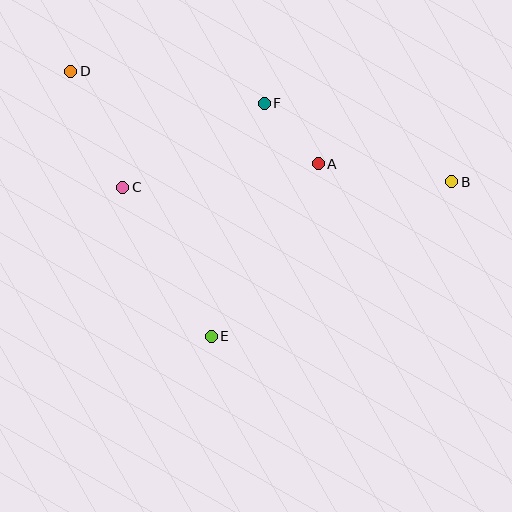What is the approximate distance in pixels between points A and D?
The distance between A and D is approximately 264 pixels.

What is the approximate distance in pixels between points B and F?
The distance between B and F is approximately 203 pixels.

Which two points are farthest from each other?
Points B and D are farthest from each other.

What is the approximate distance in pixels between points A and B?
The distance between A and B is approximately 135 pixels.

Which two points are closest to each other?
Points A and F are closest to each other.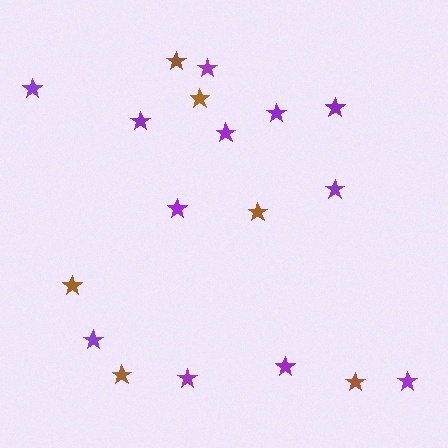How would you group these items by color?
There are 2 groups: one group of brown stars (6) and one group of purple stars (12).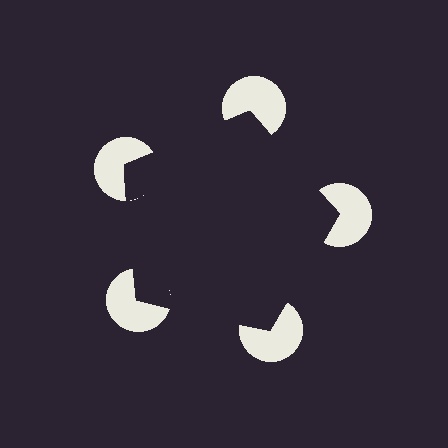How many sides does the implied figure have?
5 sides.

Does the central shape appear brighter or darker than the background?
It typically appears slightly darker than the background, even though no actual brightness change is drawn.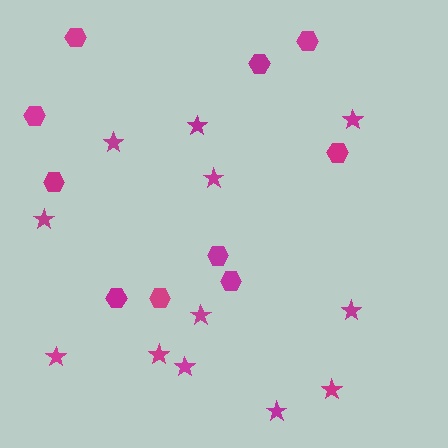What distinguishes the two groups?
There are 2 groups: one group of hexagons (10) and one group of stars (12).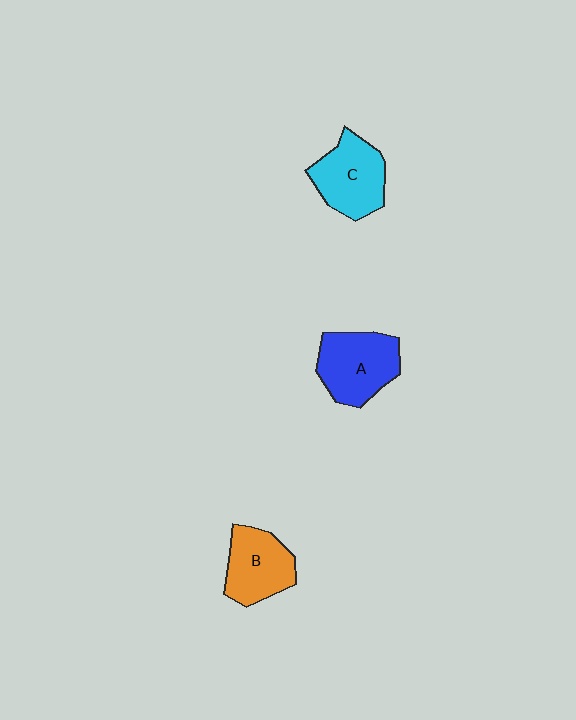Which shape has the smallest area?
Shape B (orange).